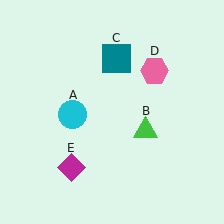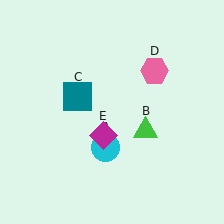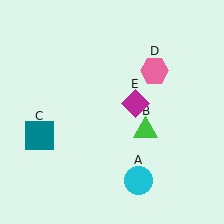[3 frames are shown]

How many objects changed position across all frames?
3 objects changed position: cyan circle (object A), teal square (object C), magenta diamond (object E).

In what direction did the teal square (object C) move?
The teal square (object C) moved down and to the left.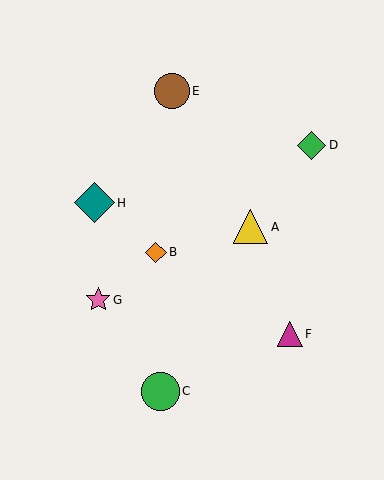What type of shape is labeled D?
Shape D is a green diamond.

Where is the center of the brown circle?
The center of the brown circle is at (172, 91).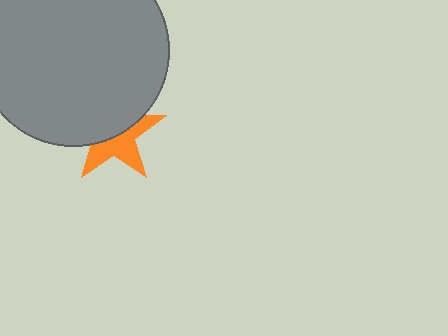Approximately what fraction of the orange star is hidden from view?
Roughly 51% of the orange star is hidden behind the gray circle.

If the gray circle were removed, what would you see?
You would see the complete orange star.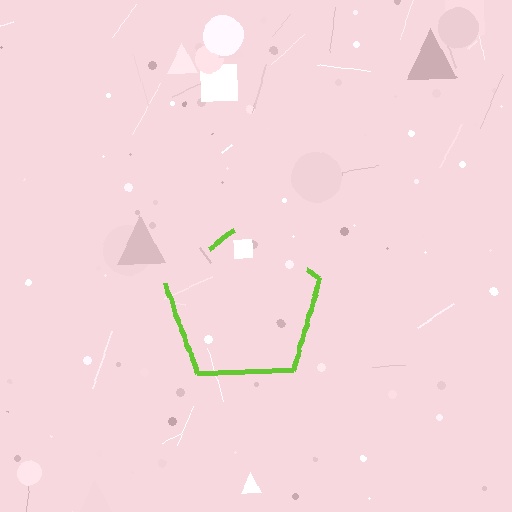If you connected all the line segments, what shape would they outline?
They would outline a pentagon.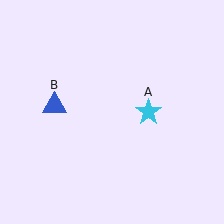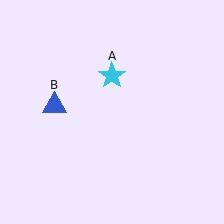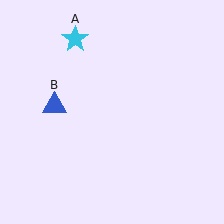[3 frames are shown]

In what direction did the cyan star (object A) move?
The cyan star (object A) moved up and to the left.